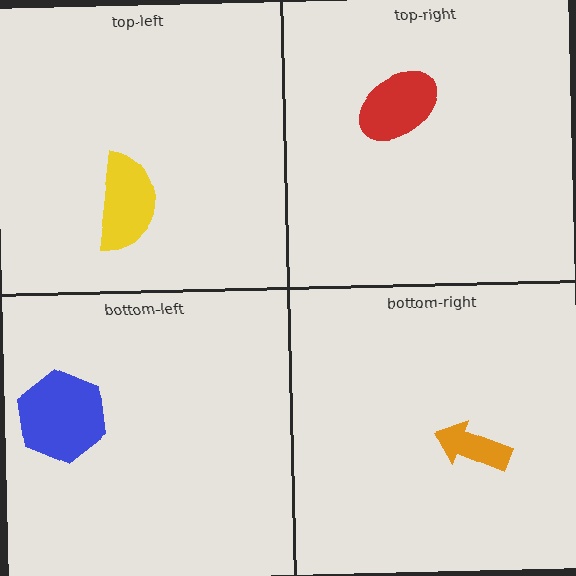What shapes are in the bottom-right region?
The orange arrow.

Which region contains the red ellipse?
The top-right region.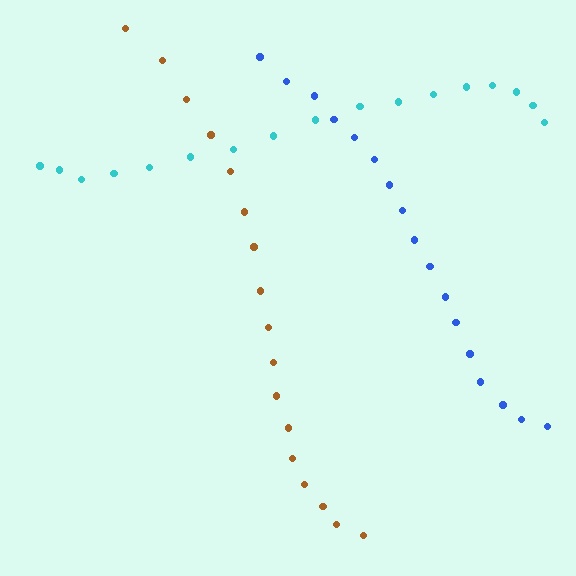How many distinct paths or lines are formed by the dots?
There are 3 distinct paths.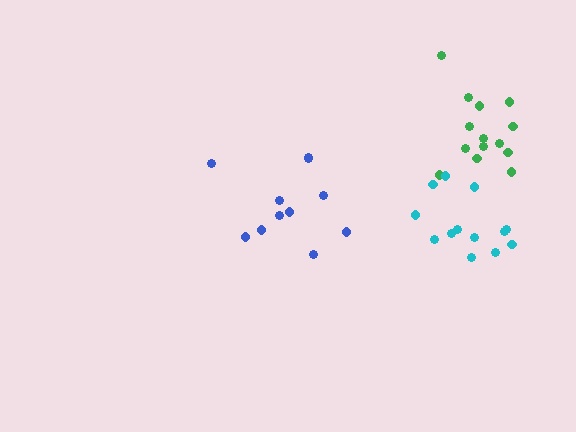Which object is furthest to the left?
The blue cluster is leftmost.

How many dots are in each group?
Group 1: 14 dots, Group 2: 13 dots, Group 3: 11 dots (38 total).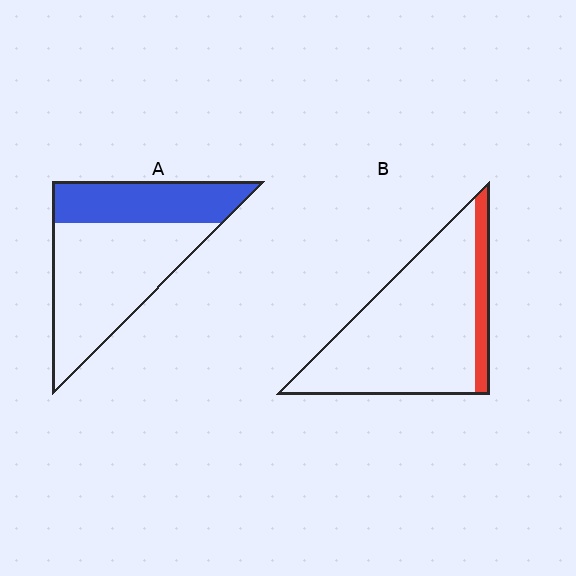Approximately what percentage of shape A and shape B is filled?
A is approximately 35% and B is approximately 15%.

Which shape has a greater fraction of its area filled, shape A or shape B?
Shape A.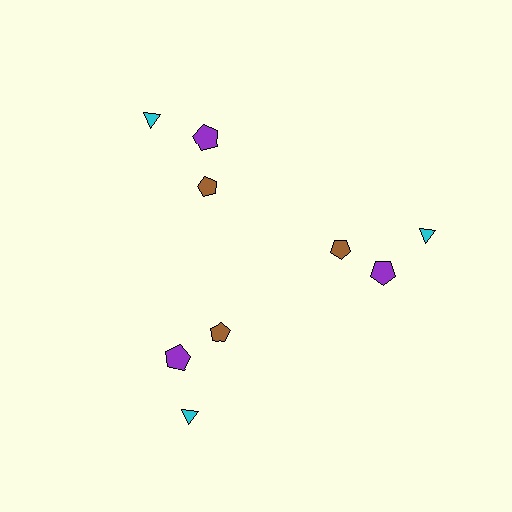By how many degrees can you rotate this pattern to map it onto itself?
The pattern maps onto itself every 120 degrees of rotation.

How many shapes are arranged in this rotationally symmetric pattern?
There are 9 shapes, arranged in 3 groups of 3.